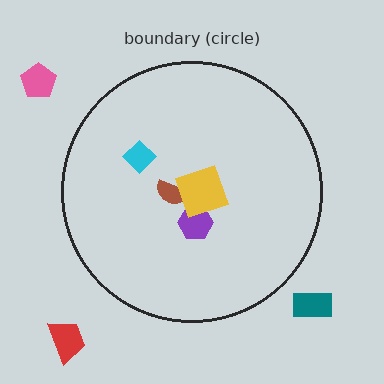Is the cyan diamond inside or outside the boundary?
Inside.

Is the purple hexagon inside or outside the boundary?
Inside.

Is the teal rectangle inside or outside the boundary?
Outside.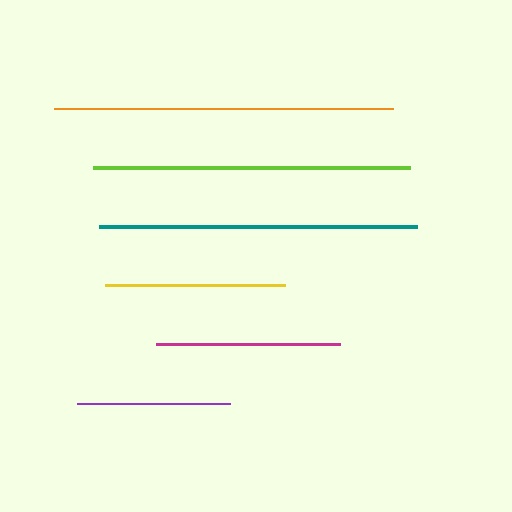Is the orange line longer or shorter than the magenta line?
The orange line is longer than the magenta line.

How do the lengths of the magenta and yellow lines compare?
The magenta and yellow lines are approximately the same length.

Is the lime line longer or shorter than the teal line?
The teal line is longer than the lime line.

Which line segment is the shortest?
The purple line is the shortest at approximately 153 pixels.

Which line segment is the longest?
The orange line is the longest at approximately 340 pixels.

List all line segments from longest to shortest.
From longest to shortest: orange, teal, lime, magenta, yellow, purple.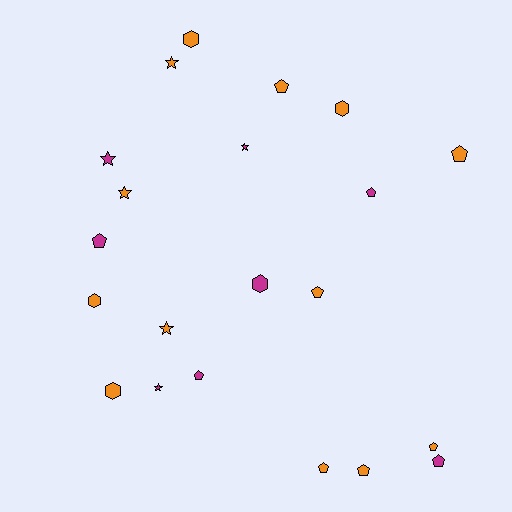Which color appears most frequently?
Orange, with 13 objects.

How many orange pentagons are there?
There are 6 orange pentagons.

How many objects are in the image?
There are 21 objects.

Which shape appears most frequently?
Pentagon, with 10 objects.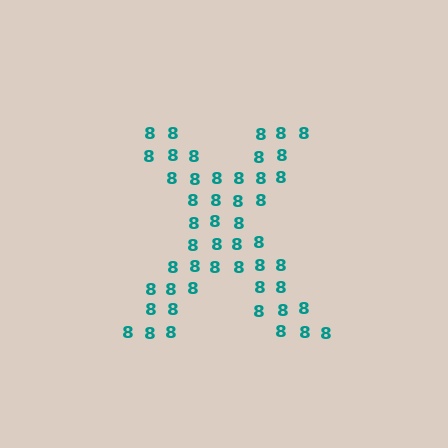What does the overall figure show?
The overall figure shows the letter X.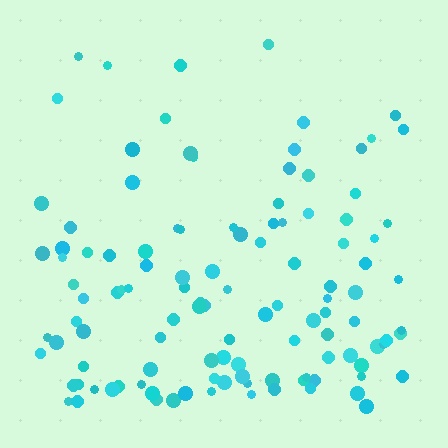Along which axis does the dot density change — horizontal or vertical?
Vertical.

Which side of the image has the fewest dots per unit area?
The top.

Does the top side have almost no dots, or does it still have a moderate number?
Still a moderate number, just noticeably fewer than the bottom.